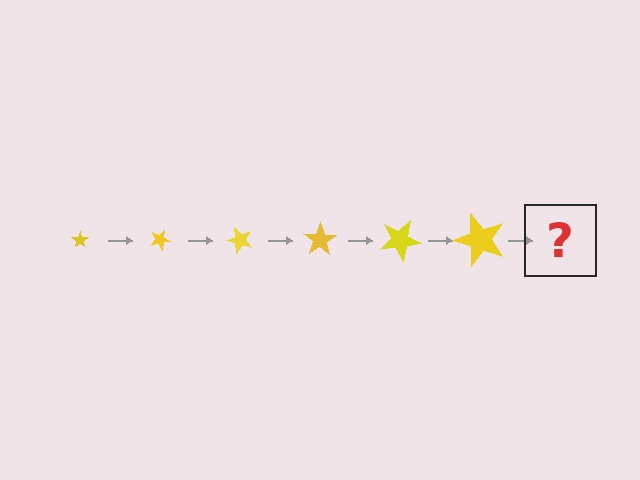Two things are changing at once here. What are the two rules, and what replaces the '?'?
The two rules are that the star grows larger each step and it rotates 25 degrees each step. The '?' should be a star, larger than the previous one and rotated 150 degrees from the start.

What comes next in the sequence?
The next element should be a star, larger than the previous one and rotated 150 degrees from the start.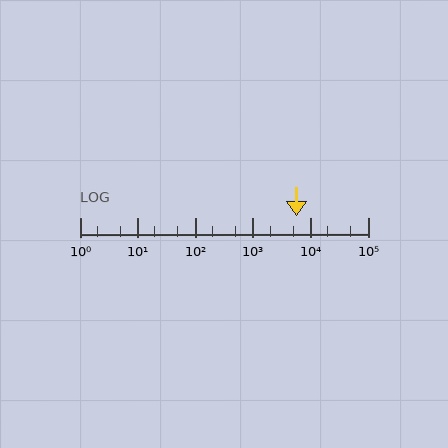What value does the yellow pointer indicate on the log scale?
The pointer indicates approximately 5800.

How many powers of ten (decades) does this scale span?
The scale spans 5 decades, from 1 to 100000.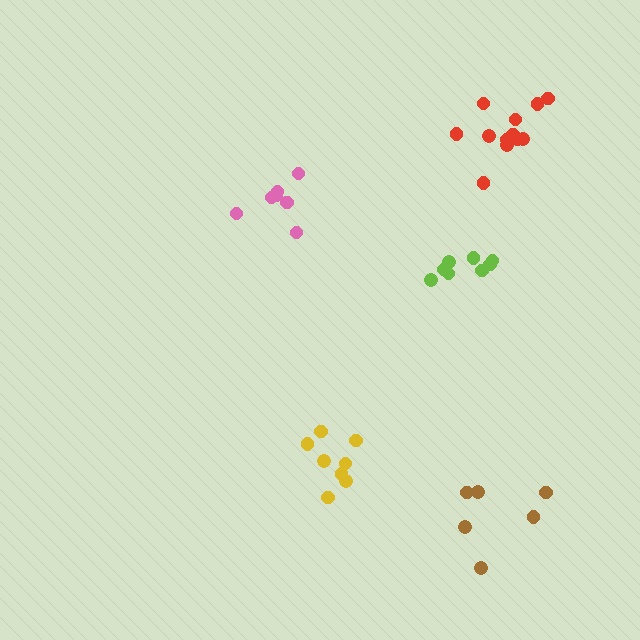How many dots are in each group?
Group 1: 7 dots, Group 2: 8 dots, Group 3: 8 dots, Group 4: 12 dots, Group 5: 6 dots (41 total).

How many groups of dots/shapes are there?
There are 5 groups.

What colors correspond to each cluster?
The clusters are colored: pink, lime, yellow, red, brown.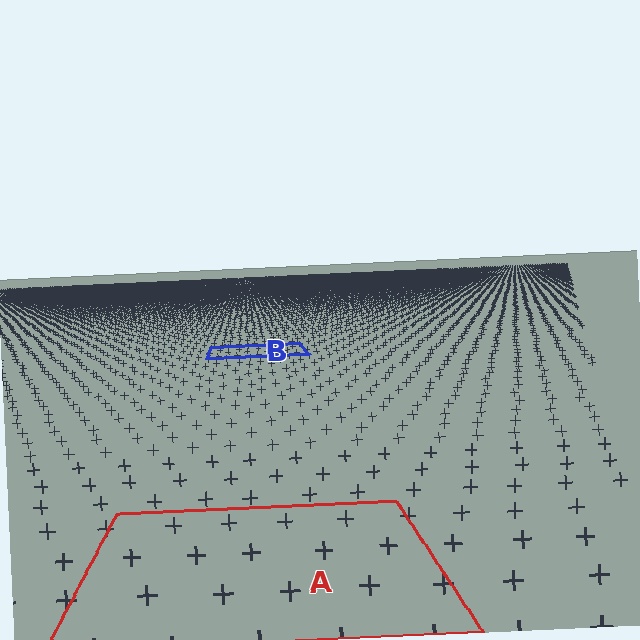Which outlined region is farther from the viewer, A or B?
Region B is farther from the viewer — the texture elements inside it appear smaller and more densely packed.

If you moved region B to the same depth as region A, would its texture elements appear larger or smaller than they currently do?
They would appear larger. At a closer depth, the same texture elements are projected at a bigger on-screen size.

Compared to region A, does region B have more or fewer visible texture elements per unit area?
Region B has more texture elements per unit area — they are packed more densely because it is farther away.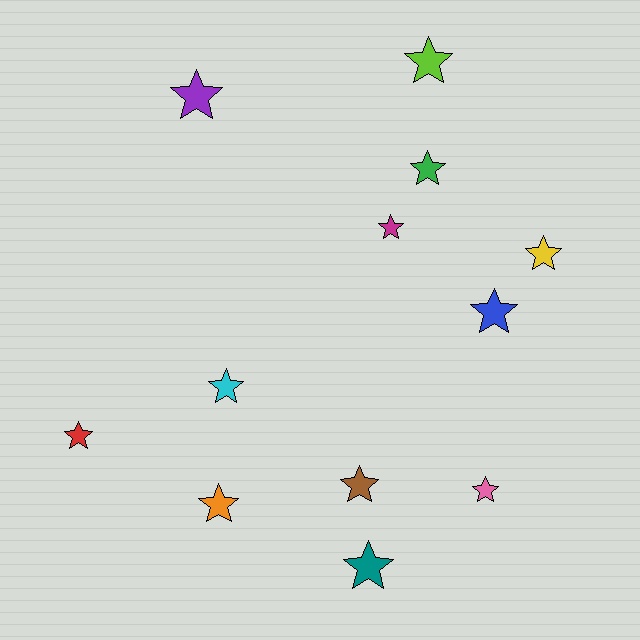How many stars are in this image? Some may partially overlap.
There are 12 stars.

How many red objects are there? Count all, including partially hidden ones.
There is 1 red object.